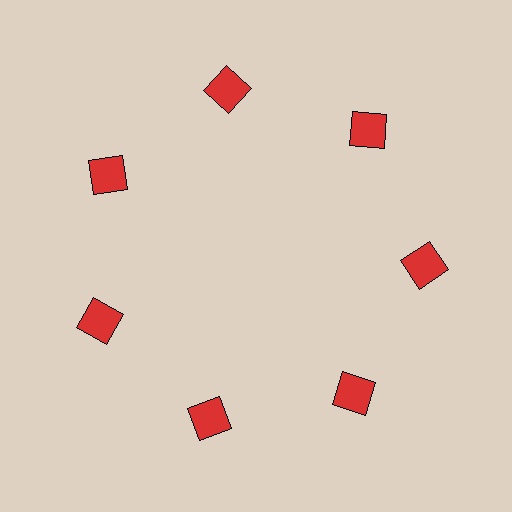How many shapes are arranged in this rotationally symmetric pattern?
There are 7 shapes, arranged in 7 groups of 1.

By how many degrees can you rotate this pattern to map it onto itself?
The pattern maps onto itself every 51 degrees of rotation.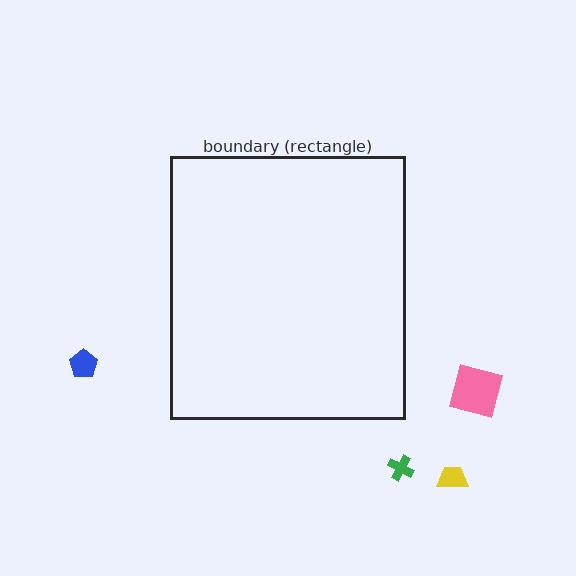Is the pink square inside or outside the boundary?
Outside.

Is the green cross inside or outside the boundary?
Outside.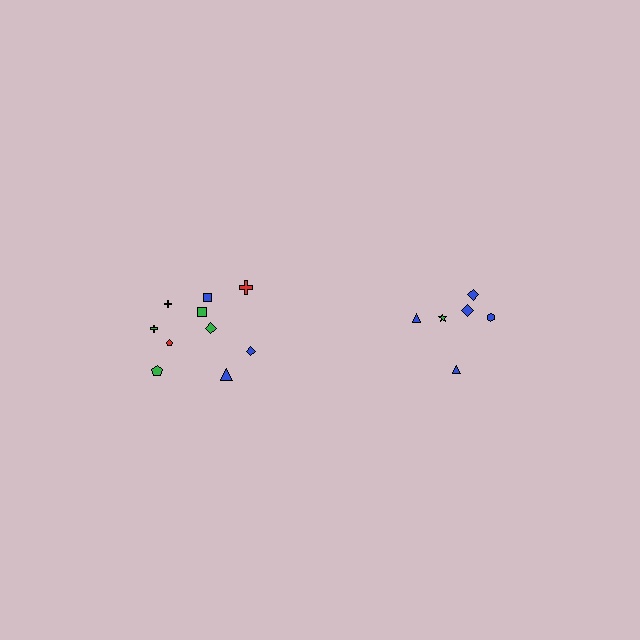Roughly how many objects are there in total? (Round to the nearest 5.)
Roughly 15 objects in total.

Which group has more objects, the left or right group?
The left group.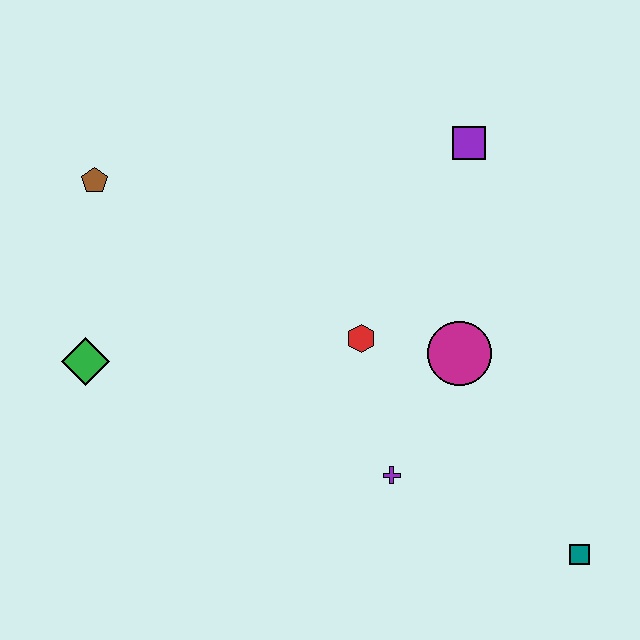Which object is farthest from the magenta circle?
The brown pentagon is farthest from the magenta circle.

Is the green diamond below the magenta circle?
Yes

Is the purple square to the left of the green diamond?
No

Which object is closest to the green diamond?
The brown pentagon is closest to the green diamond.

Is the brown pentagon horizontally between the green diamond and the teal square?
Yes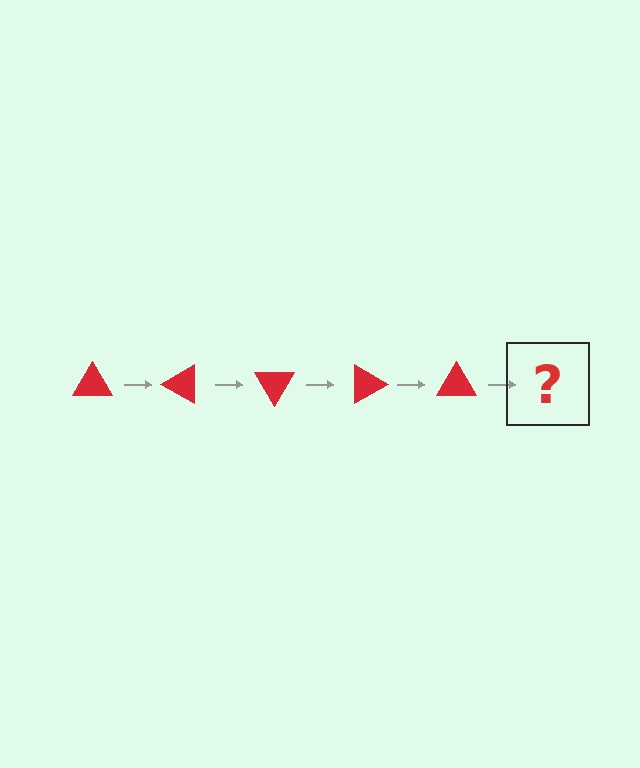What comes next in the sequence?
The next element should be a red triangle rotated 150 degrees.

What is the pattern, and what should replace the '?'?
The pattern is that the triangle rotates 30 degrees each step. The '?' should be a red triangle rotated 150 degrees.